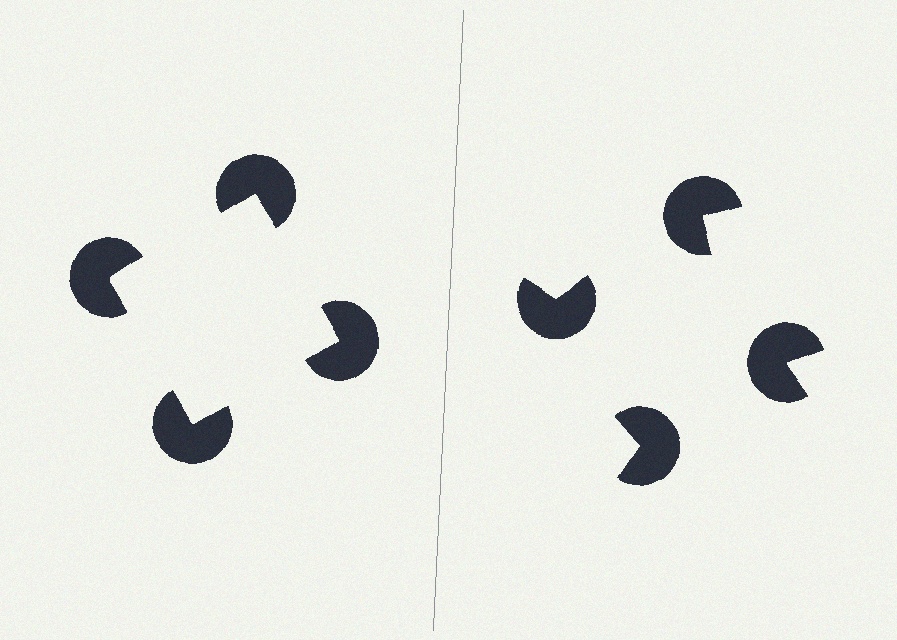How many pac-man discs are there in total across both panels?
8 — 4 on each side.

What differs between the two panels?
The pac-man discs are positioned identically on both sides; only the wedge orientations differ. On the left they align to a square; on the right they are misaligned.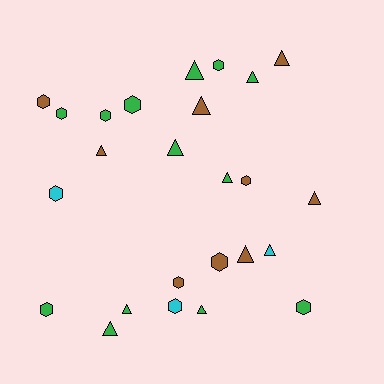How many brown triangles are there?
There are 5 brown triangles.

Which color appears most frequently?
Green, with 13 objects.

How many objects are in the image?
There are 25 objects.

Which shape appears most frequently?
Triangle, with 13 objects.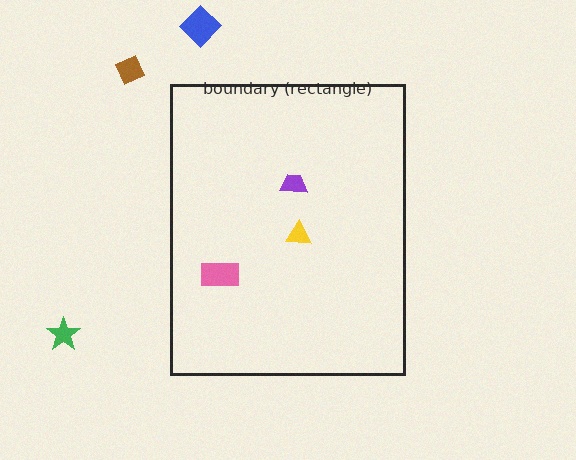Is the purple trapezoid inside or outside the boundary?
Inside.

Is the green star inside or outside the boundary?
Outside.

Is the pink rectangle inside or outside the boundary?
Inside.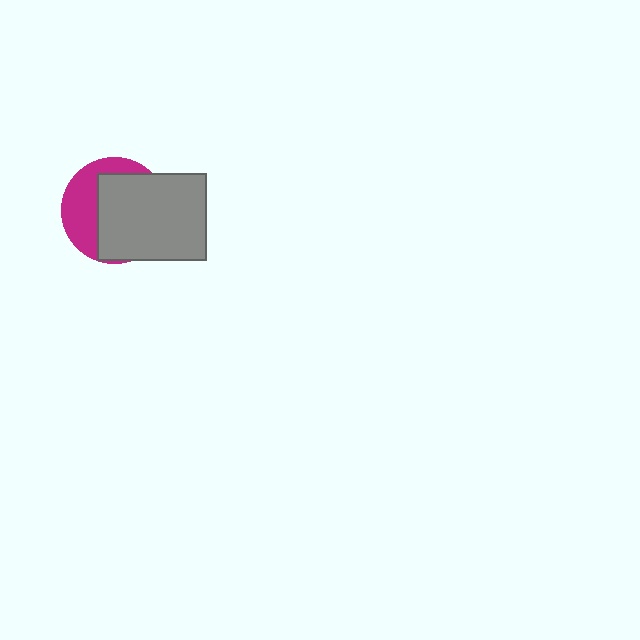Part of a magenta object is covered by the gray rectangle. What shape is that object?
It is a circle.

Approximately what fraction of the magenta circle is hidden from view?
Roughly 62% of the magenta circle is hidden behind the gray rectangle.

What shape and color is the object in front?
The object in front is a gray rectangle.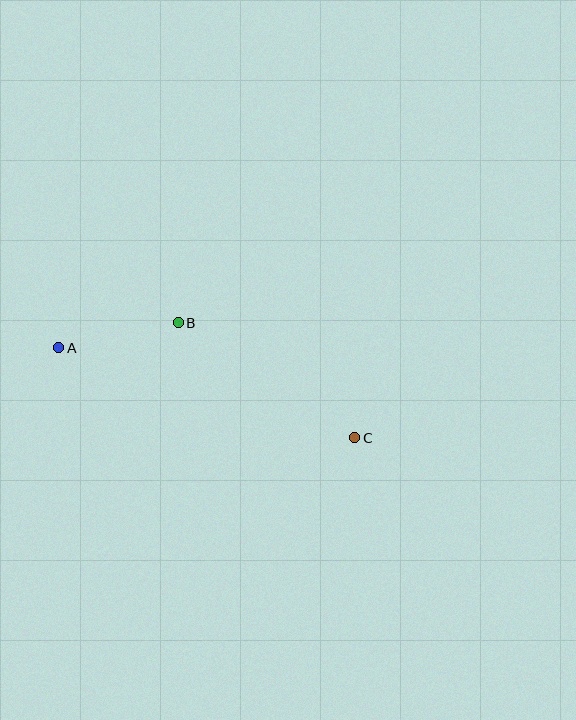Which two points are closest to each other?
Points A and B are closest to each other.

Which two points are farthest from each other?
Points A and C are farthest from each other.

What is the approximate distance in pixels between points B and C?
The distance between B and C is approximately 211 pixels.